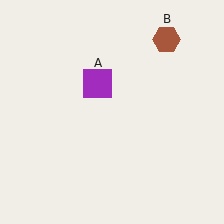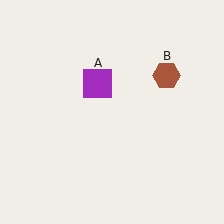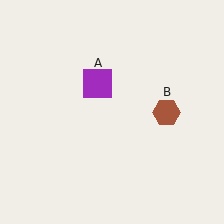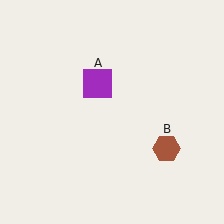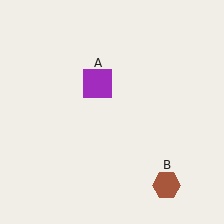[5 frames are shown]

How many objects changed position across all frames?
1 object changed position: brown hexagon (object B).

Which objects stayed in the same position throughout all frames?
Purple square (object A) remained stationary.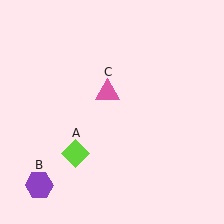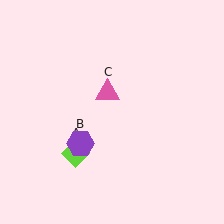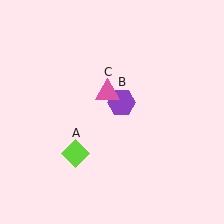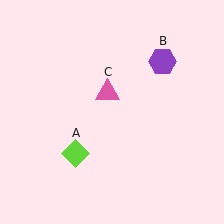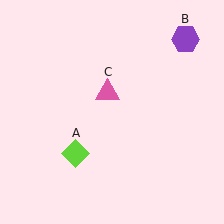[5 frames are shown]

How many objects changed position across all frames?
1 object changed position: purple hexagon (object B).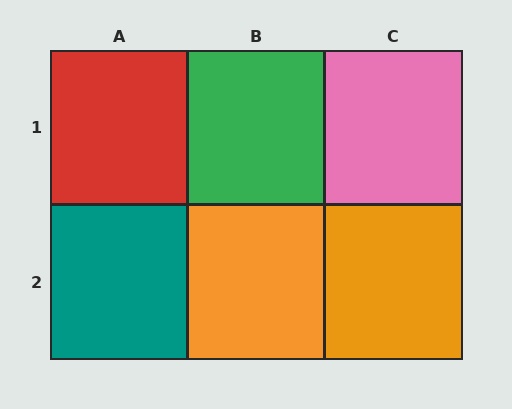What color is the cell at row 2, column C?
Orange.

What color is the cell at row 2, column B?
Orange.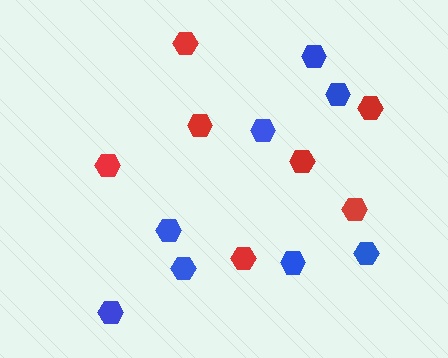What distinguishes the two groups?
There are 2 groups: one group of blue hexagons (8) and one group of red hexagons (7).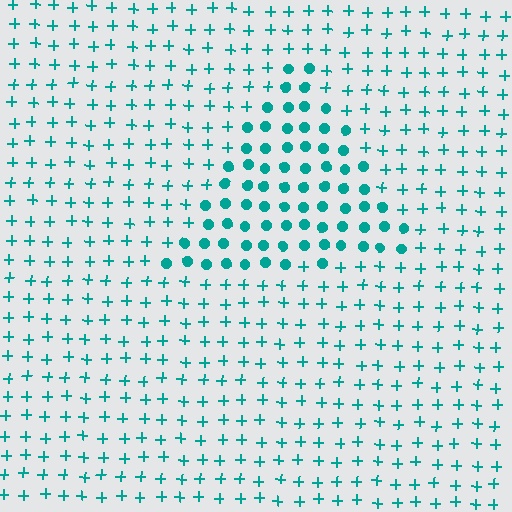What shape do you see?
I see a triangle.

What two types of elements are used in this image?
The image uses circles inside the triangle region and plus signs outside it.